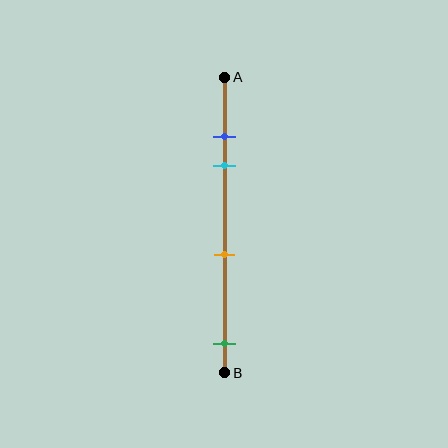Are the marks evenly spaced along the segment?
No, the marks are not evenly spaced.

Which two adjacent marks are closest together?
The blue and cyan marks are the closest adjacent pair.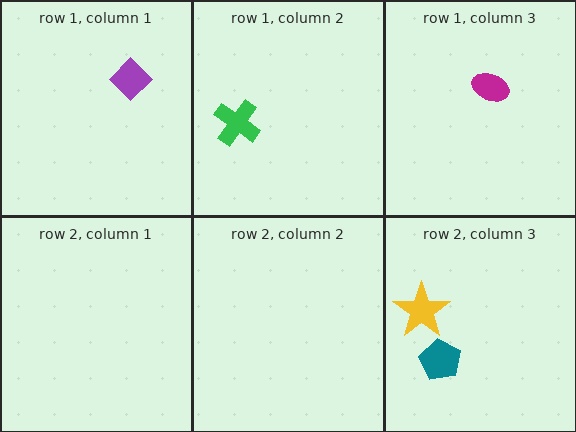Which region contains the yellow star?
The row 2, column 3 region.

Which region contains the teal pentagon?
The row 2, column 3 region.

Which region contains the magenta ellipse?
The row 1, column 3 region.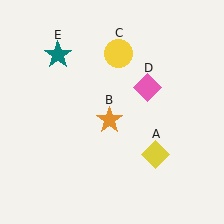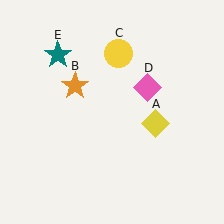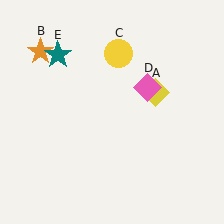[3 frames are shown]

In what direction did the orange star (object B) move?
The orange star (object B) moved up and to the left.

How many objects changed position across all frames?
2 objects changed position: yellow diamond (object A), orange star (object B).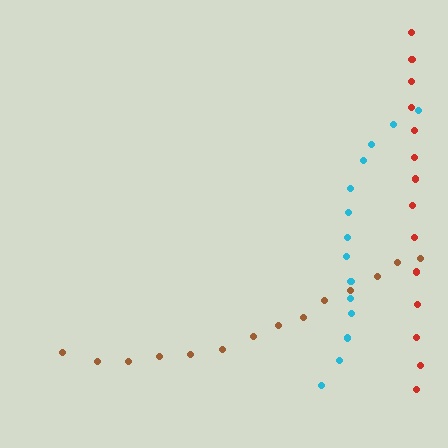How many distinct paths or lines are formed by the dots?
There are 3 distinct paths.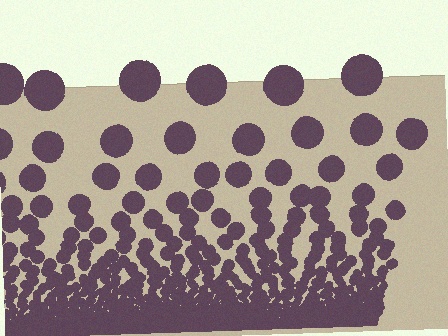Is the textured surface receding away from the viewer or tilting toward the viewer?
The surface appears to tilt toward the viewer. Texture elements get larger and sparser toward the top.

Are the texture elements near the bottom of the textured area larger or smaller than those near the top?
Smaller. The gradient is inverted — elements near the bottom are smaller and denser.